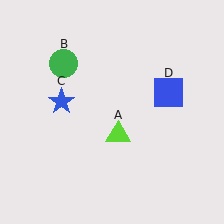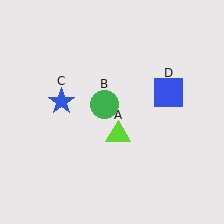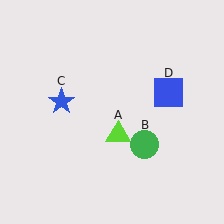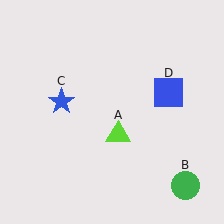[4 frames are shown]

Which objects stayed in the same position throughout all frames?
Lime triangle (object A) and blue star (object C) and blue square (object D) remained stationary.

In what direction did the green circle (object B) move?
The green circle (object B) moved down and to the right.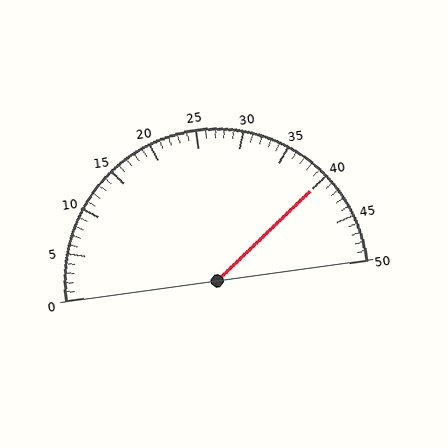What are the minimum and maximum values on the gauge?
The gauge ranges from 0 to 50.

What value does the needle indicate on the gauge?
The needle indicates approximately 40.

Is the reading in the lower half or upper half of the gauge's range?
The reading is in the upper half of the range (0 to 50).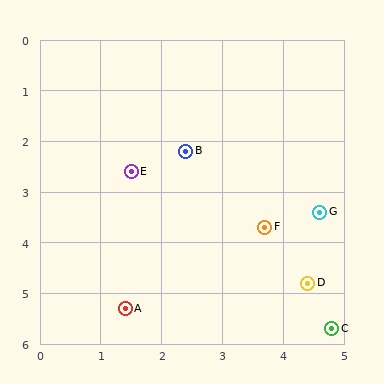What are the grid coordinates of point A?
Point A is at approximately (1.4, 5.3).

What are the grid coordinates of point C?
Point C is at approximately (4.8, 5.7).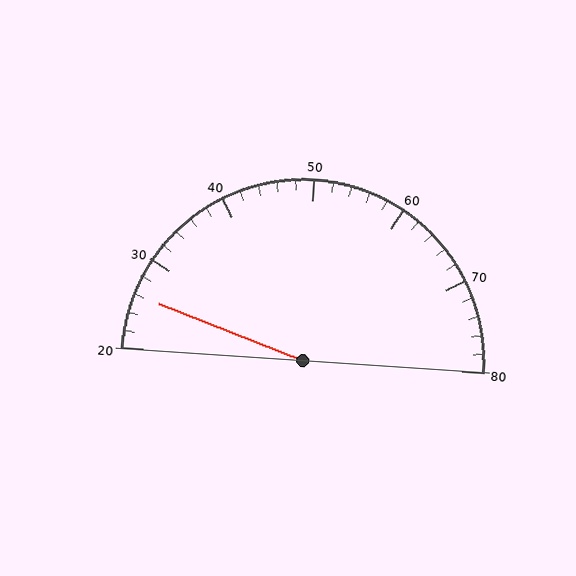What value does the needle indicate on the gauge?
The needle indicates approximately 26.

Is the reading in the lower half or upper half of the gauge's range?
The reading is in the lower half of the range (20 to 80).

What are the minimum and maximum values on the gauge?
The gauge ranges from 20 to 80.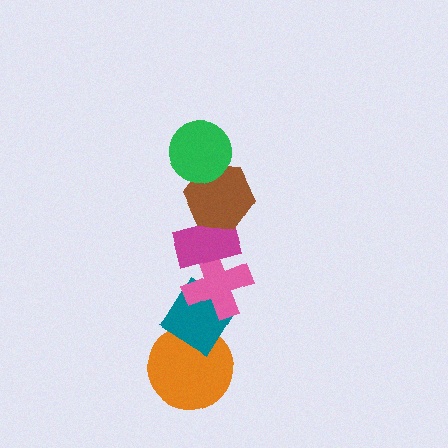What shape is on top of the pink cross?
The magenta rectangle is on top of the pink cross.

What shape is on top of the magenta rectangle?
The brown hexagon is on top of the magenta rectangle.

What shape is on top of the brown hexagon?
The green circle is on top of the brown hexagon.